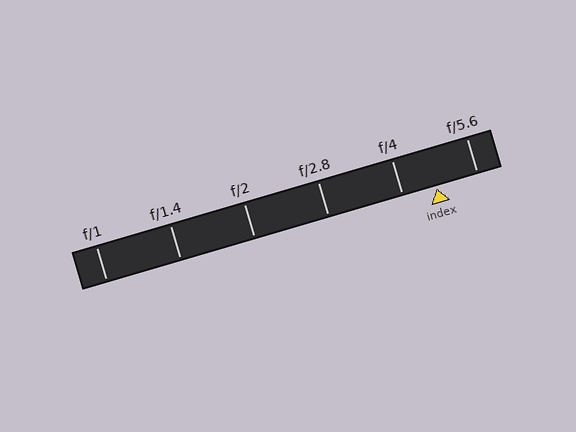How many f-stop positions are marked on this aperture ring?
There are 6 f-stop positions marked.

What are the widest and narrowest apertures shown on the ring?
The widest aperture shown is f/1 and the narrowest is f/5.6.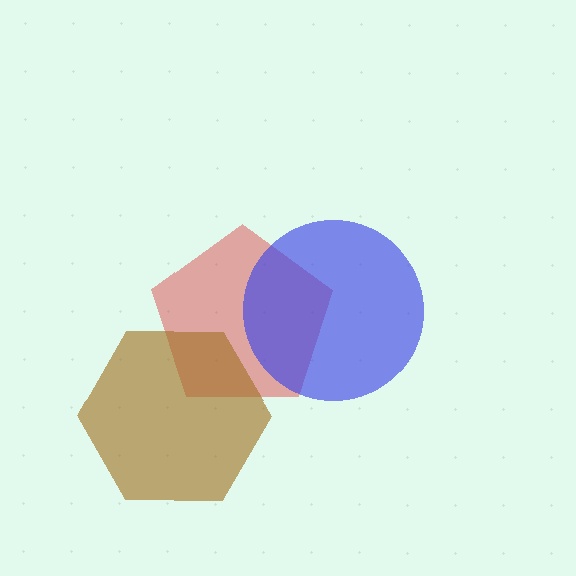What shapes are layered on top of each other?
The layered shapes are: a red pentagon, a blue circle, a brown hexagon.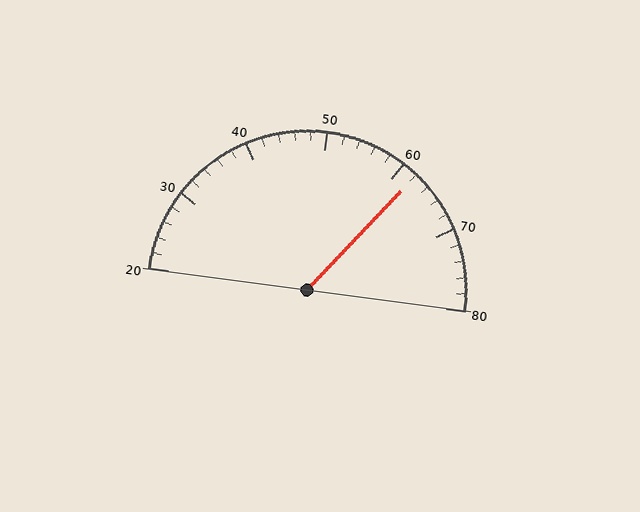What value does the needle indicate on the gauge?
The needle indicates approximately 62.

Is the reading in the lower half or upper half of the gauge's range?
The reading is in the upper half of the range (20 to 80).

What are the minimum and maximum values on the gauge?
The gauge ranges from 20 to 80.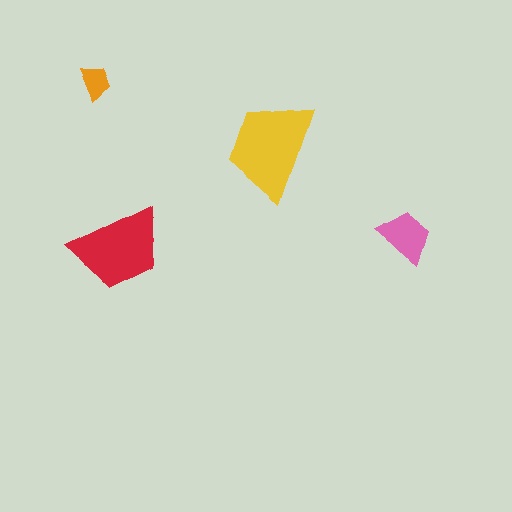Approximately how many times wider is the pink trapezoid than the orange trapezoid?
About 1.5 times wider.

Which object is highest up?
The orange trapezoid is topmost.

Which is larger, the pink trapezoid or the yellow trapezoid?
The yellow one.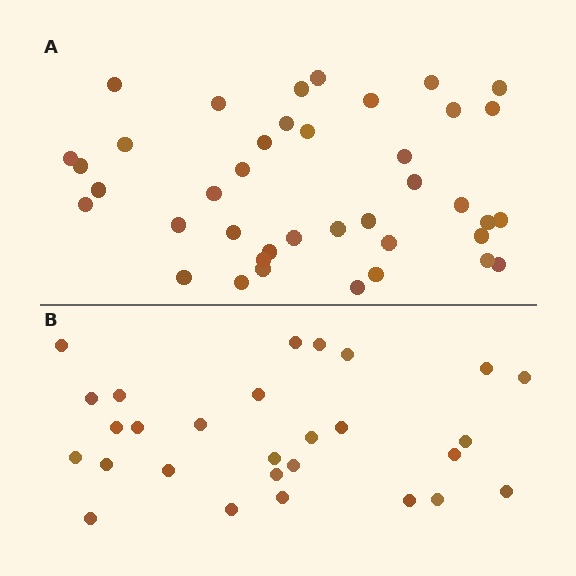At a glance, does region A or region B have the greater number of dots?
Region A (the top region) has more dots.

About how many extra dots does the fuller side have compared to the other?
Region A has roughly 12 or so more dots than region B.